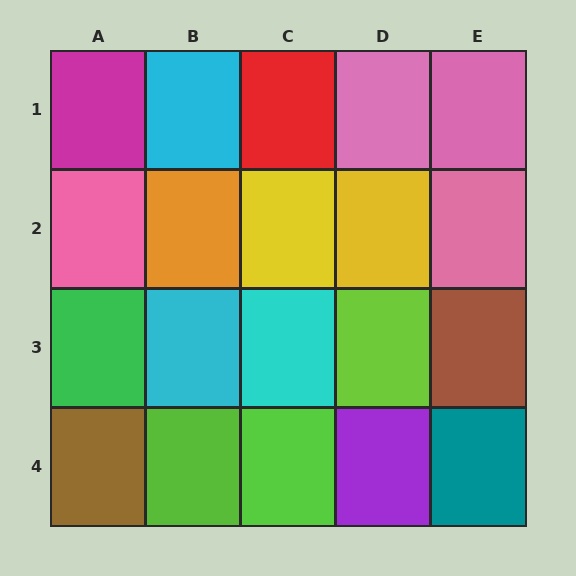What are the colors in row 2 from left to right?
Pink, orange, yellow, yellow, pink.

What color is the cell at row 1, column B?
Cyan.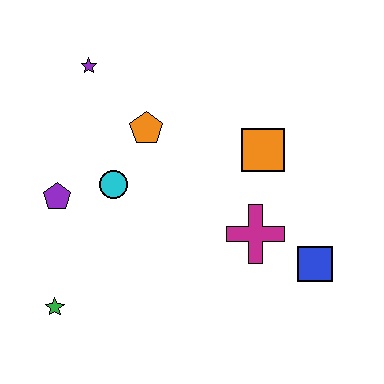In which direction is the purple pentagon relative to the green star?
The purple pentagon is above the green star.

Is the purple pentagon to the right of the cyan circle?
No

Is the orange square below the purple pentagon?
No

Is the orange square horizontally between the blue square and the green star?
Yes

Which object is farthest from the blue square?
The purple star is farthest from the blue square.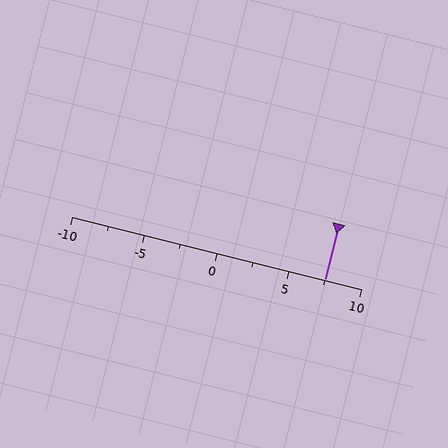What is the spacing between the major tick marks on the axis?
The major ticks are spaced 5 apart.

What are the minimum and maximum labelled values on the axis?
The axis runs from -10 to 10.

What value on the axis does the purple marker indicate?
The marker indicates approximately 7.5.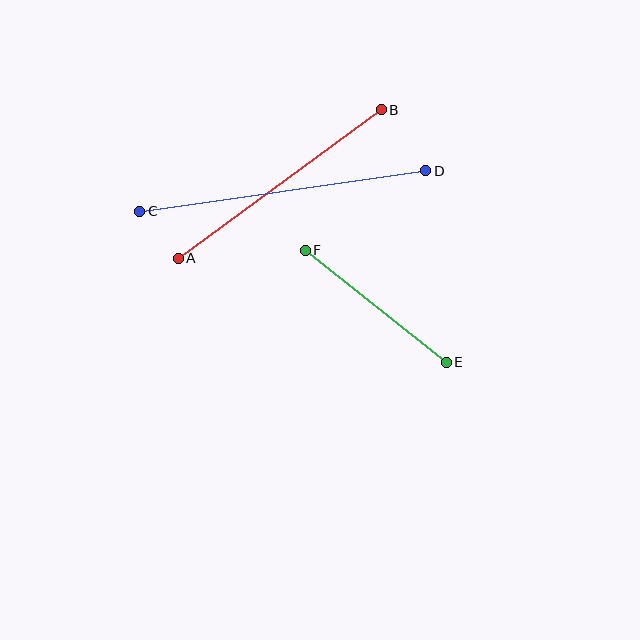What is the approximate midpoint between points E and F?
The midpoint is at approximately (376, 306) pixels.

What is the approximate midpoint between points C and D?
The midpoint is at approximately (283, 191) pixels.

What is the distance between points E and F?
The distance is approximately 181 pixels.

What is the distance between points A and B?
The distance is approximately 251 pixels.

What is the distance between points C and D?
The distance is approximately 289 pixels.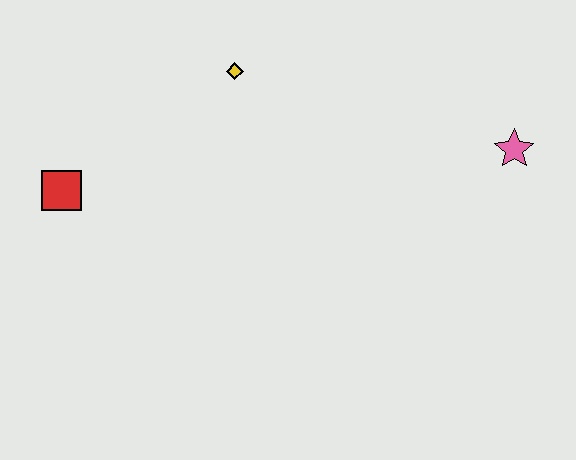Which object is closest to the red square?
The yellow diamond is closest to the red square.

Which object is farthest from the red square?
The pink star is farthest from the red square.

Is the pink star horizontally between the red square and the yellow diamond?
No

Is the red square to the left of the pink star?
Yes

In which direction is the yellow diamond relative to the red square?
The yellow diamond is to the right of the red square.